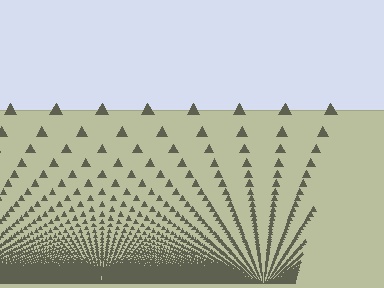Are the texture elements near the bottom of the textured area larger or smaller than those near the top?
Smaller. The gradient is inverted — elements near the bottom are smaller and denser.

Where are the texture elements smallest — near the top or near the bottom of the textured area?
Near the bottom.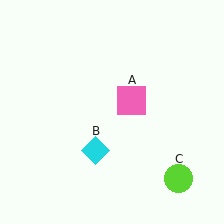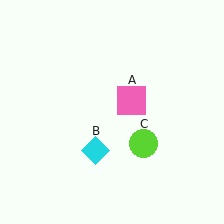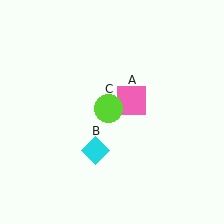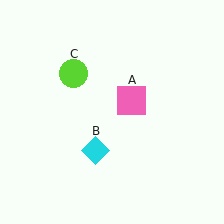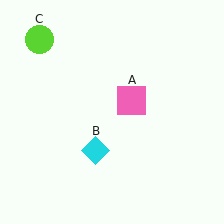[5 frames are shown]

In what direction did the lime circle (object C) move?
The lime circle (object C) moved up and to the left.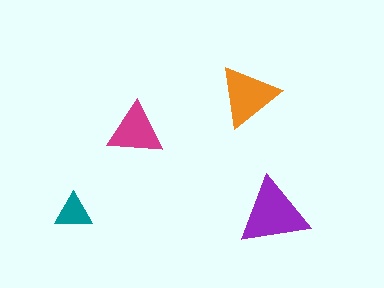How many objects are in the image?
There are 4 objects in the image.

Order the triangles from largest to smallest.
the purple one, the orange one, the magenta one, the teal one.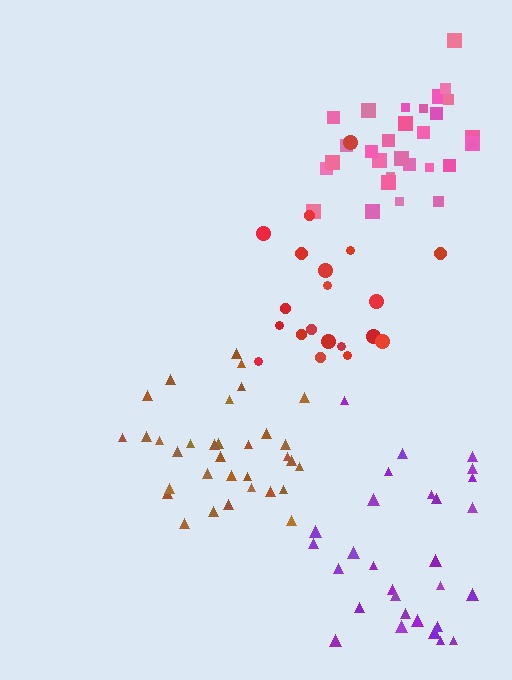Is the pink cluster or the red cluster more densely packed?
Pink.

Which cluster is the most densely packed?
Pink.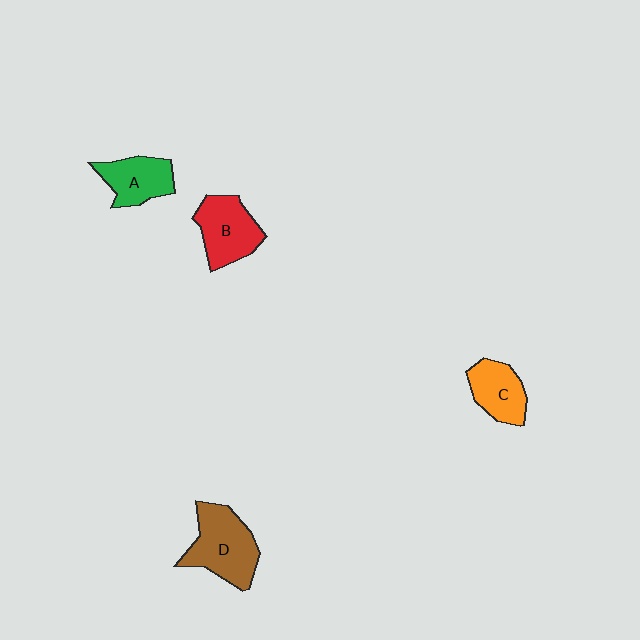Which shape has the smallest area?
Shape C (orange).